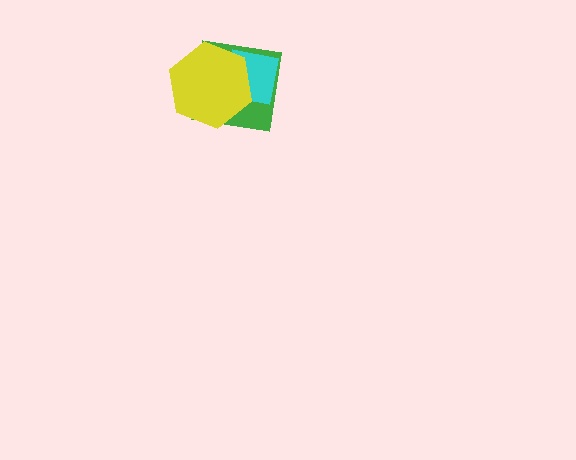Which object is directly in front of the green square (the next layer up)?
The cyan square is directly in front of the green square.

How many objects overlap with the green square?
2 objects overlap with the green square.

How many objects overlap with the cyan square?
2 objects overlap with the cyan square.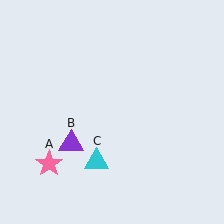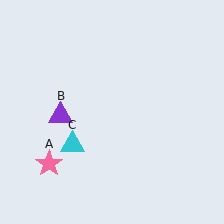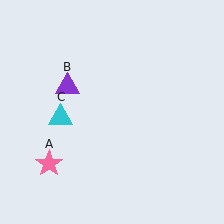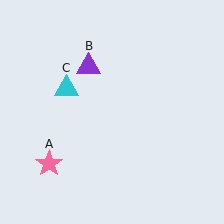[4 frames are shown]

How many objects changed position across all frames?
2 objects changed position: purple triangle (object B), cyan triangle (object C).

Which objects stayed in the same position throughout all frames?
Pink star (object A) remained stationary.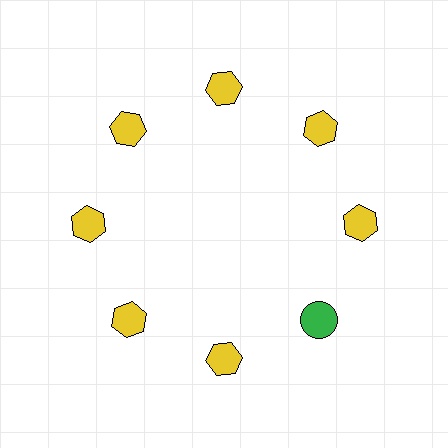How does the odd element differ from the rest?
It differs in both color (green instead of yellow) and shape (circle instead of hexagon).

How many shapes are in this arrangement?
There are 8 shapes arranged in a ring pattern.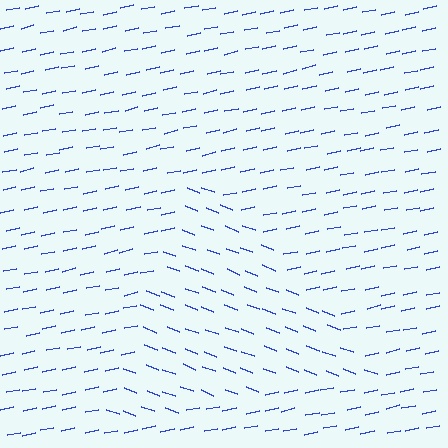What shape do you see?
I see a triangle.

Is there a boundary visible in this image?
Yes, there is a texture boundary formed by a change in line orientation.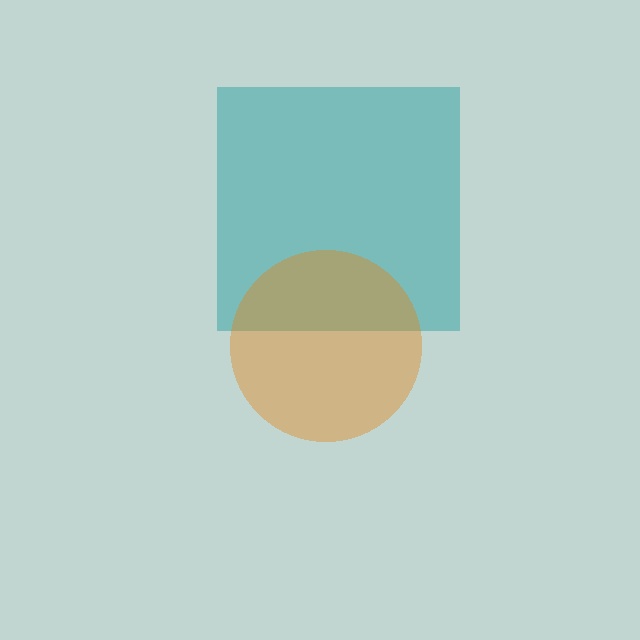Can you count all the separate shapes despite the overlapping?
Yes, there are 2 separate shapes.